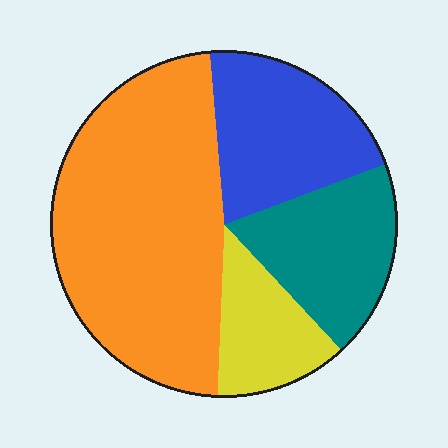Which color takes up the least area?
Yellow, at roughly 10%.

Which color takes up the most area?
Orange, at roughly 50%.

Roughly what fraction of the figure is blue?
Blue covers 21% of the figure.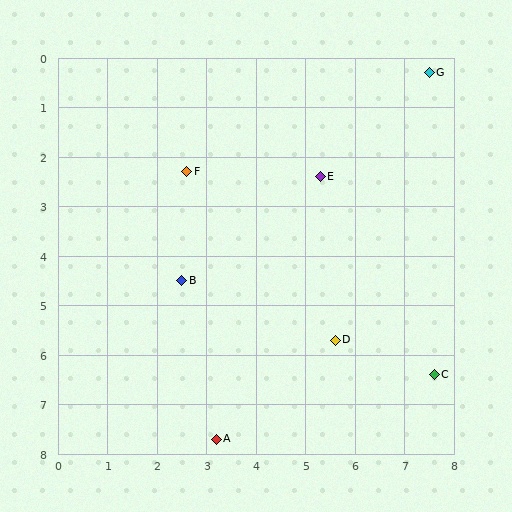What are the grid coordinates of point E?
Point E is at approximately (5.3, 2.4).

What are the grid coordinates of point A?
Point A is at approximately (3.2, 7.7).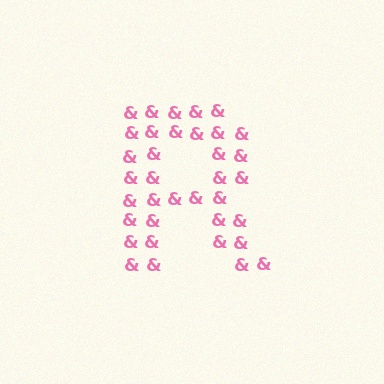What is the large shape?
The large shape is the letter R.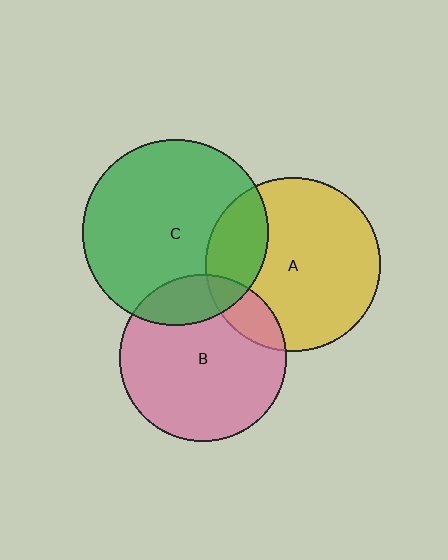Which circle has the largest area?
Circle C (green).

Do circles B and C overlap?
Yes.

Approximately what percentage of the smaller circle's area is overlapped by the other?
Approximately 20%.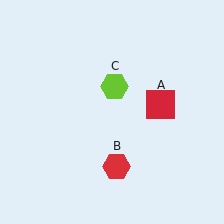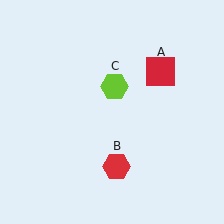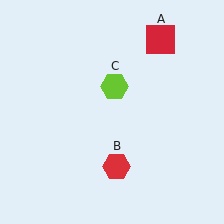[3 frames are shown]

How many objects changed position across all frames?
1 object changed position: red square (object A).